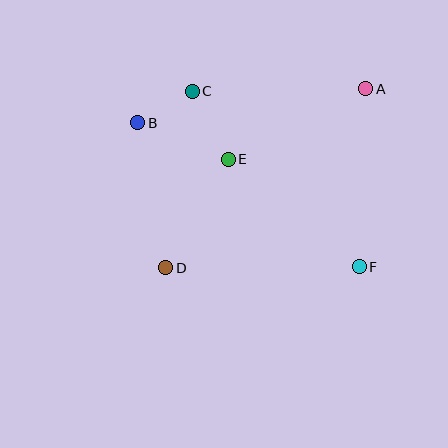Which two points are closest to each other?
Points B and C are closest to each other.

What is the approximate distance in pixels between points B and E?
The distance between B and E is approximately 98 pixels.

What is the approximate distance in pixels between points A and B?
The distance between A and B is approximately 230 pixels.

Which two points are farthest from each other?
Points A and D are farthest from each other.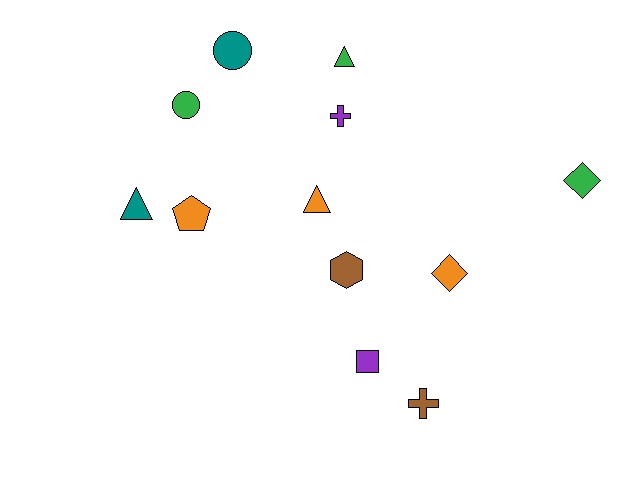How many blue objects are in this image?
There are no blue objects.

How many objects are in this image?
There are 12 objects.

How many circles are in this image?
There are 2 circles.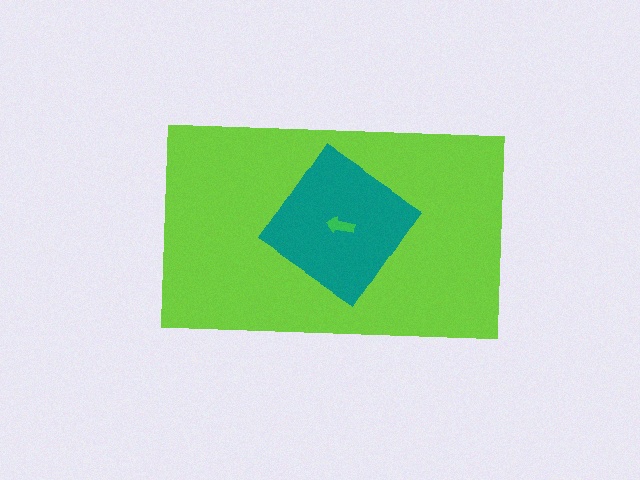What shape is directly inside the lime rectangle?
The teal diamond.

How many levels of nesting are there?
3.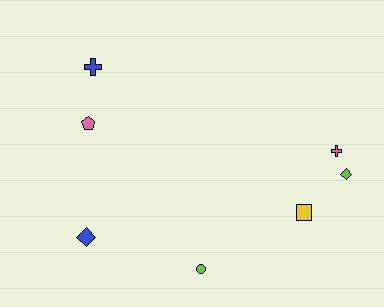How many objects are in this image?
There are 7 objects.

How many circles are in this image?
There is 1 circle.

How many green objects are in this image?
There are no green objects.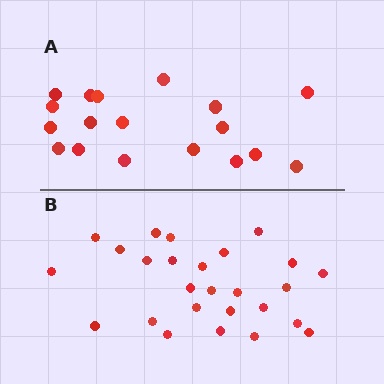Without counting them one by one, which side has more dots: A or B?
Region B (the bottom region) has more dots.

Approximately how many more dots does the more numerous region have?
Region B has roughly 8 or so more dots than region A.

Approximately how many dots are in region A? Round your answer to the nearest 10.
About 20 dots. (The exact count is 18, which rounds to 20.)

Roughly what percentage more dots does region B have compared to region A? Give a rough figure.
About 45% more.